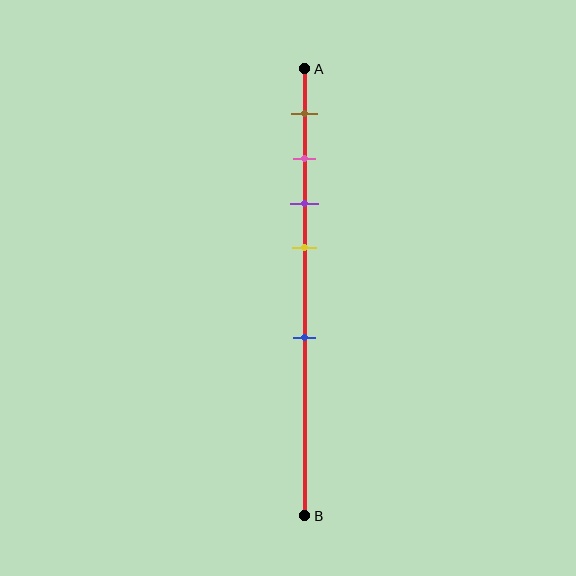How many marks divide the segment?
There are 5 marks dividing the segment.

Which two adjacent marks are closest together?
The pink and purple marks are the closest adjacent pair.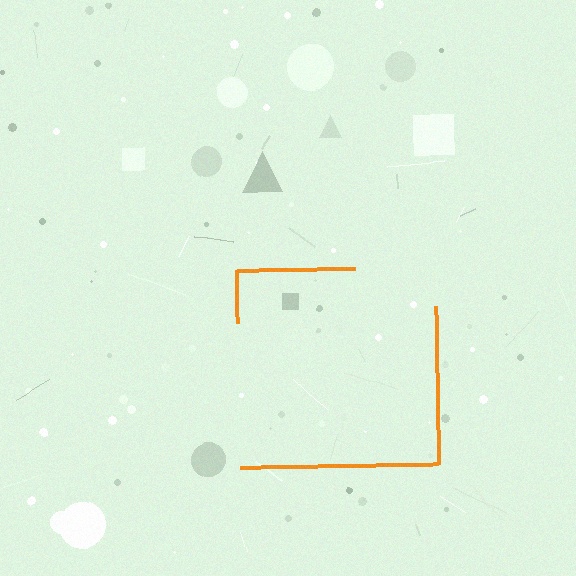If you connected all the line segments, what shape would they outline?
They would outline a square.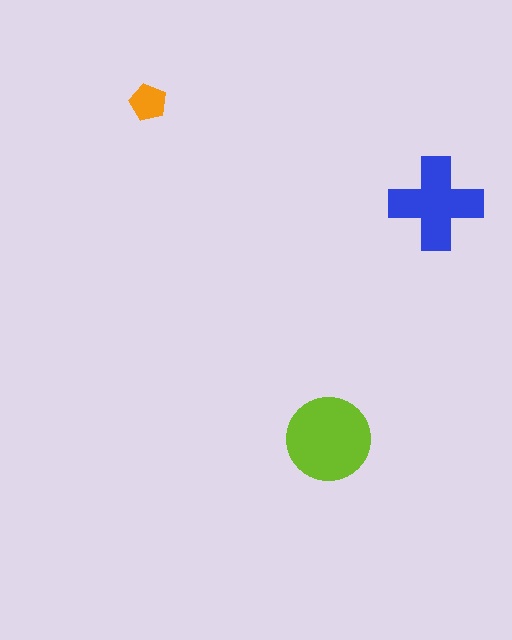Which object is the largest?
The lime circle.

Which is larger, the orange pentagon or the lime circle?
The lime circle.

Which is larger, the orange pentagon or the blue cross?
The blue cross.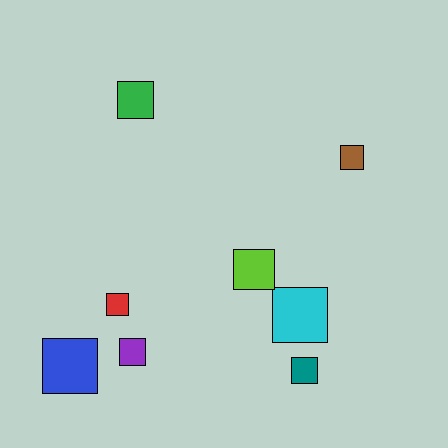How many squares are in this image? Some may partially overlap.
There are 8 squares.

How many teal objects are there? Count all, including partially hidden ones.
There is 1 teal object.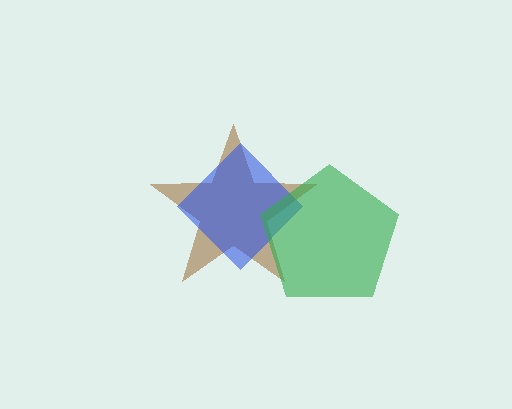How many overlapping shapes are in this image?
There are 3 overlapping shapes in the image.